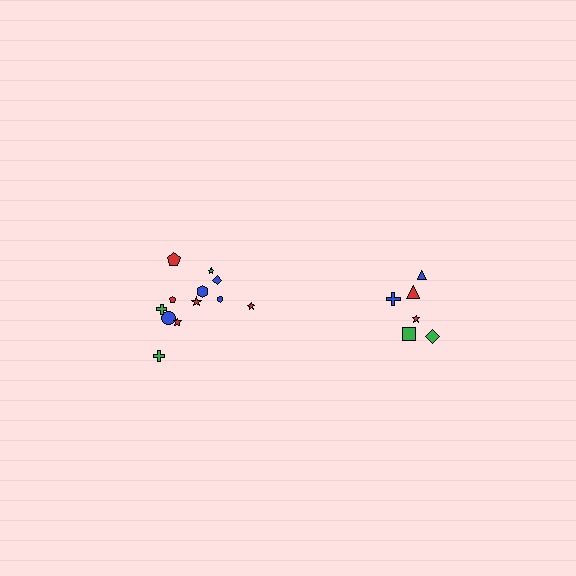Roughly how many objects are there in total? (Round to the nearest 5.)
Roughly 20 objects in total.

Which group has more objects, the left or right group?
The left group.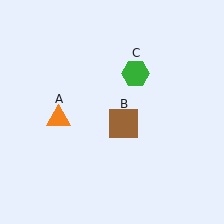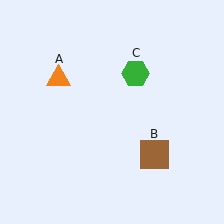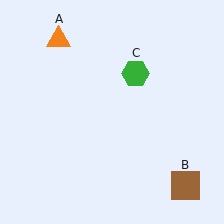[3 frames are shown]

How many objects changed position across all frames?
2 objects changed position: orange triangle (object A), brown square (object B).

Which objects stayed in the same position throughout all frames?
Green hexagon (object C) remained stationary.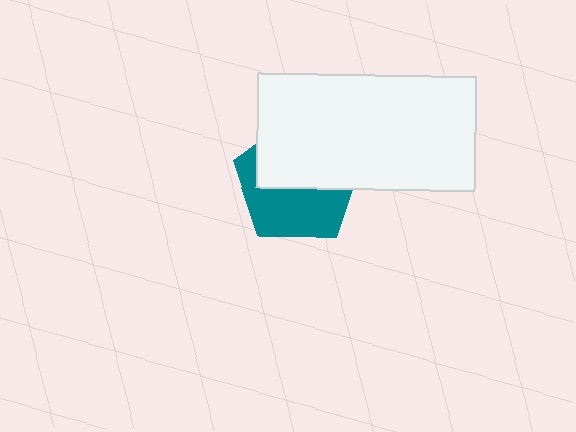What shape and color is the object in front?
The object in front is a white rectangle.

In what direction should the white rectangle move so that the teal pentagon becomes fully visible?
The white rectangle should move up. That is the shortest direction to clear the overlap and leave the teal pentagon fully visible.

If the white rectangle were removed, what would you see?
You would see the complete teal pentagon.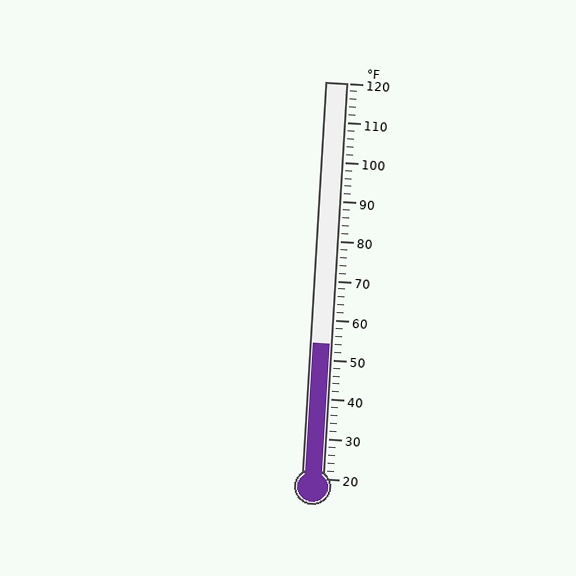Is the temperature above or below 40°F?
The temperature is above 40°F.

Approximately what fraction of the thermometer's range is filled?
The thermometer is filled to approximately 35% of its range.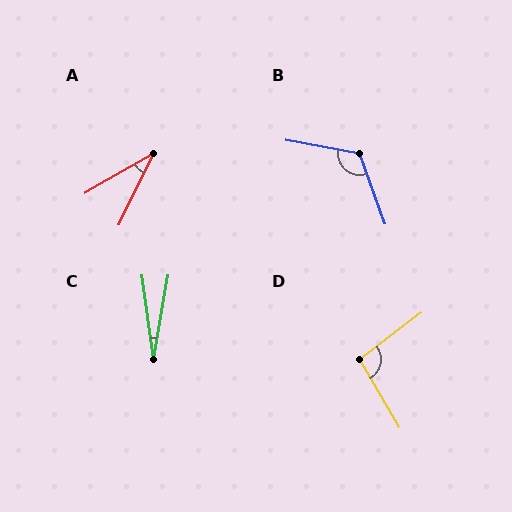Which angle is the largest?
B, at approximately 120 degrees.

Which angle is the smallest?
C, at approximately 18 degrees.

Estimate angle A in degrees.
Approximately 35 degrees.